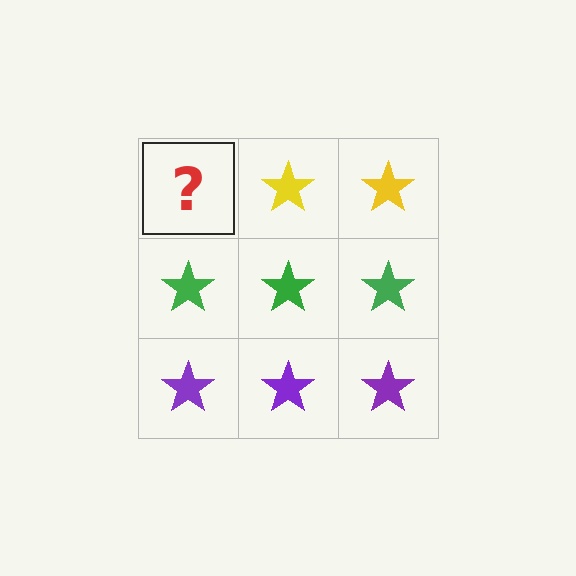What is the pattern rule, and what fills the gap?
The rule is that each row has a consistent color. The gap should be filled with a yellow star.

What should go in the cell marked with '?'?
The missing cell should contain a yellow star.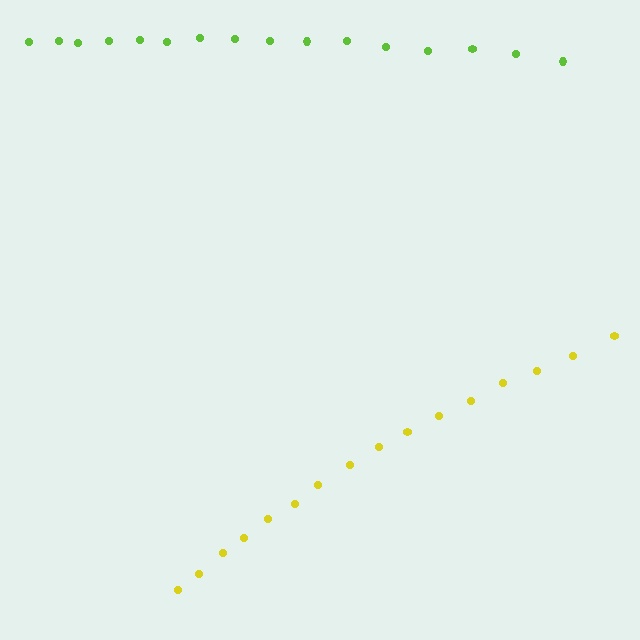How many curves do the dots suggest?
There are 2 distinct paths.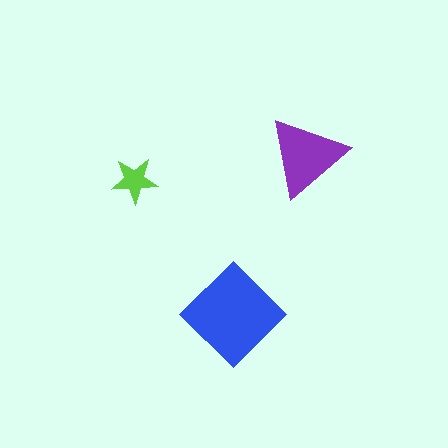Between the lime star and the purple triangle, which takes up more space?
The purple triangle.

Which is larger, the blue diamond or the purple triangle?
The blue diamond.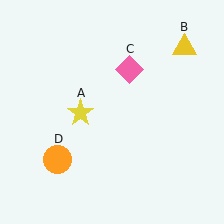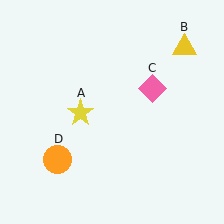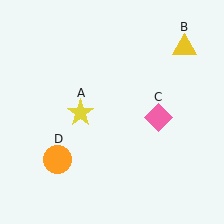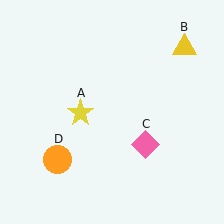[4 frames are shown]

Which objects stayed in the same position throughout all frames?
Yellow star (object A) and yellow triangle (object B) and orange circle (object D) remained stationary.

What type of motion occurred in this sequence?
The pink diamond (object C) rotated clockwise around the center of the scene.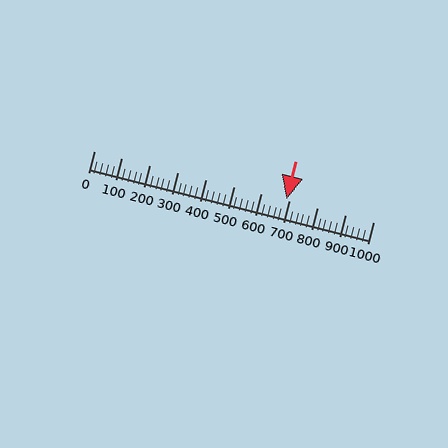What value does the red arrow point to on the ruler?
The red arrow points to approximately 688.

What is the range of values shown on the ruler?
The ruler shows values from 0 to 1000.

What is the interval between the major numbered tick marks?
The major tick marks are spaced 100 units apart.